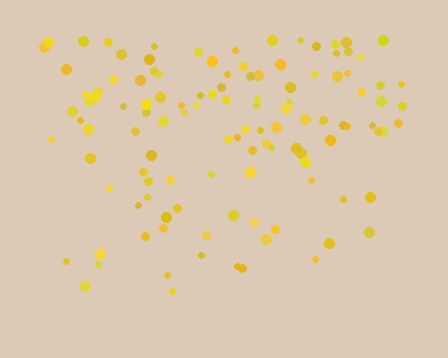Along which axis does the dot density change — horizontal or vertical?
Vertical.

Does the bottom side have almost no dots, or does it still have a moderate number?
Still a moderate number, just noticeably fewer than the top.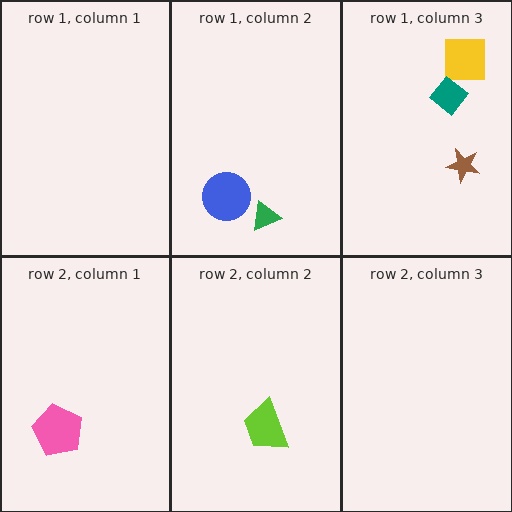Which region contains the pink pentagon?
The row 2, column 1 region.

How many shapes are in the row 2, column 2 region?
1.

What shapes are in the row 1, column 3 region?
The yellow square, the brown star, the teal diamond.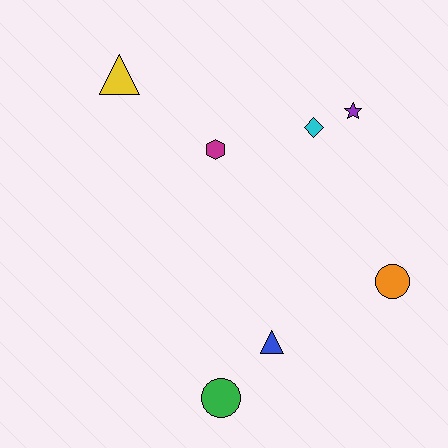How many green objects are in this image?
There is 1 green object.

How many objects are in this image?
There are 7 objects.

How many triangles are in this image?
There are 2 triangles.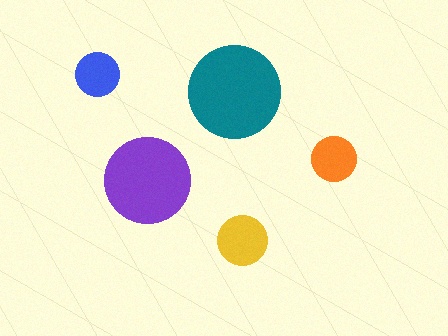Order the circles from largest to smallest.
the teal one, the purple one, the yellow one, the orange one, the blue one.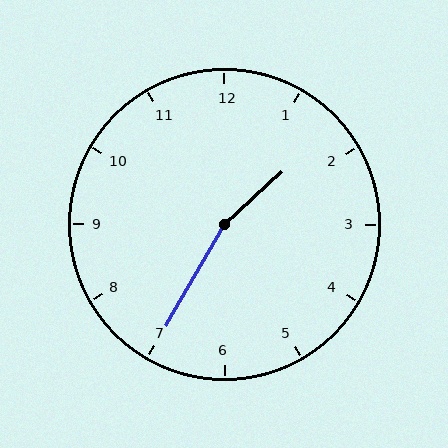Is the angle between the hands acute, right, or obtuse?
It is obtuse.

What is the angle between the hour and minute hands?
Approximately 162 degrees.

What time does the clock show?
1:35.